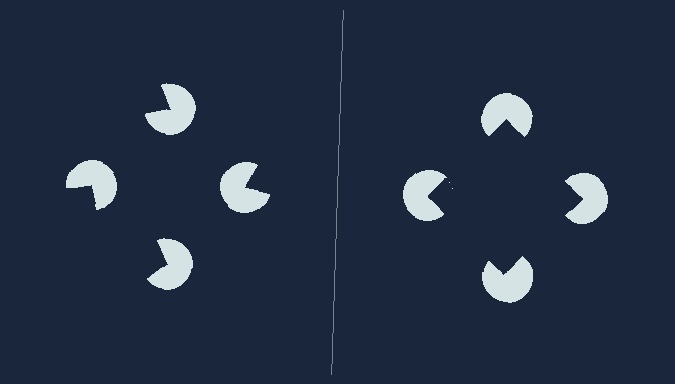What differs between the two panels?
The pac-man discs are positioned identically on both sides; only the wedge orientations differ. On the right they align to a square; on the left they are misaligned.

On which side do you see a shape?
An illusory square appears on the right side. On the left side the wedge cuts are rotated, so no coherent shape forms.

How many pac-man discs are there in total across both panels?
8 — 4 on each side.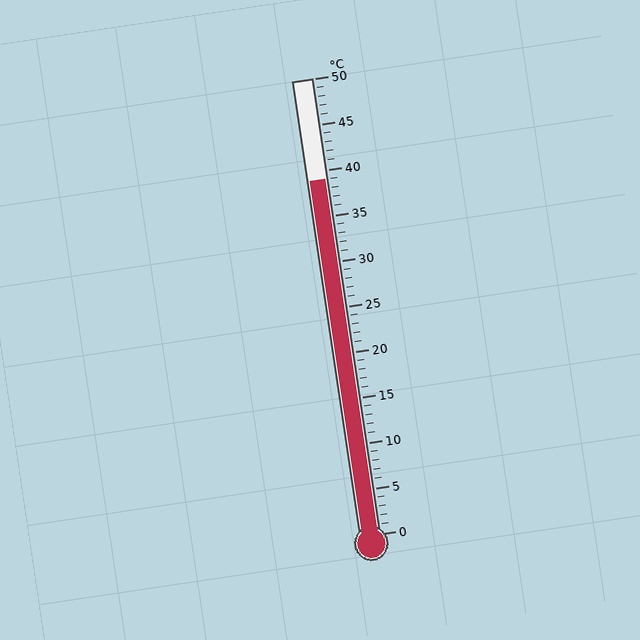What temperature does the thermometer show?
The thermometer shows approximately 39°C.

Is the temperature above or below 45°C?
The temperature is below 45°C.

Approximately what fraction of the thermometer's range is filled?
The thermometer is filled to approximately 80% of its range.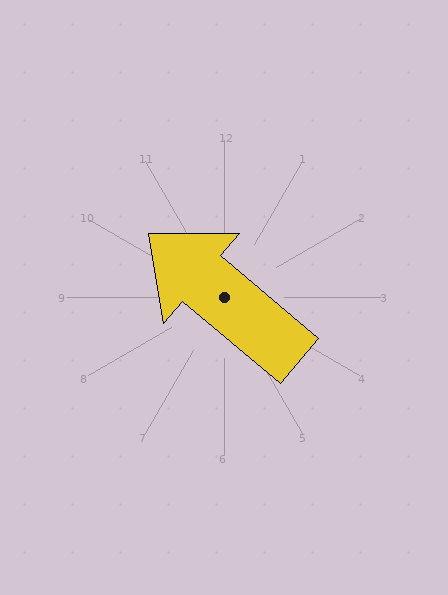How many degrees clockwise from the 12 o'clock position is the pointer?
Approximately 310 degrees.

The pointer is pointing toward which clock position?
Roughly 10 o'clock.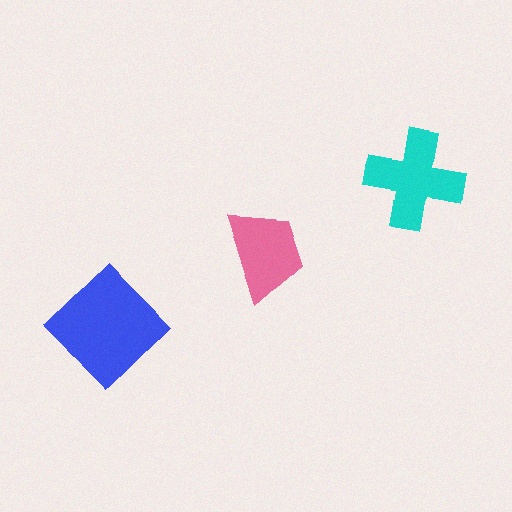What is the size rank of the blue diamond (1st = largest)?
1st.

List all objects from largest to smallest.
The blue diamond, the cyan cross, the pink trapezoid.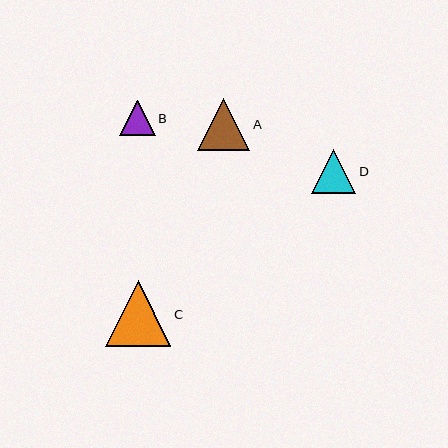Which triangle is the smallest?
Triangle B is the smallest with a size of approximately 36 pixels.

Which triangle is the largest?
Triangle C is the largest with a size of approximately 65 pixels.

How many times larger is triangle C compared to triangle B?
Triangle C is approximately 1.8 times the size of triangle B.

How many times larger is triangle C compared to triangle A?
Triangle C is approximately 1.2 times the size of triangle A.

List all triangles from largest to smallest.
From largest to smallest: C, A, D, B.